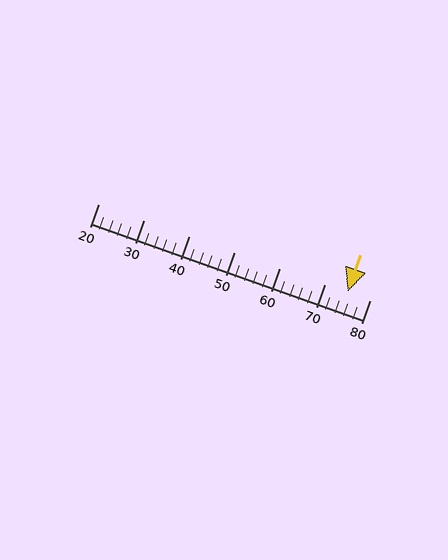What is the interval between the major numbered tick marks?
The major tick marks are spaced 10 units apart.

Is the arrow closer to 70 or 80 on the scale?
The arrow is closer to 80.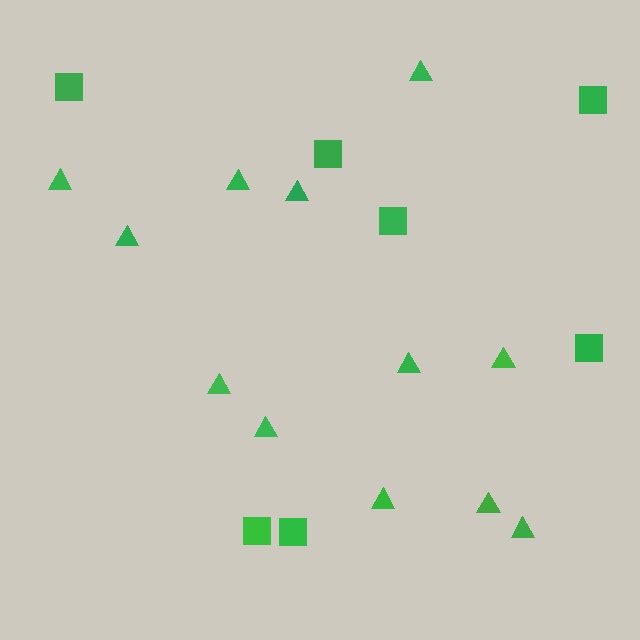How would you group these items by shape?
There are 2 groups: one group of triangles (12) and one group of squares (7).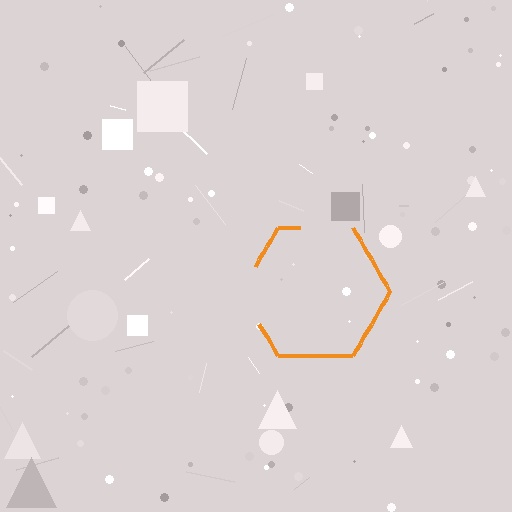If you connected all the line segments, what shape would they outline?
They would outline a hexagon.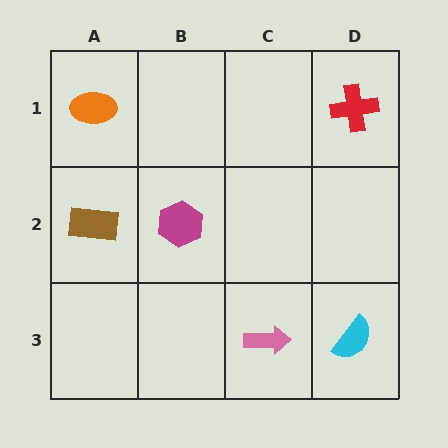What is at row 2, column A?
A brown rectangle.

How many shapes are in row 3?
2 shapes.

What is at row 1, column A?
An orange ellipse.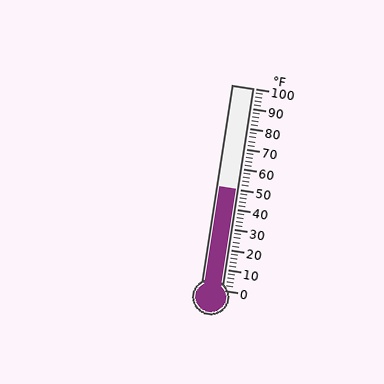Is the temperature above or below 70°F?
The temperature is below 70°F.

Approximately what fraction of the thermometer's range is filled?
The thermometer is filled to approximately 50% of its range.